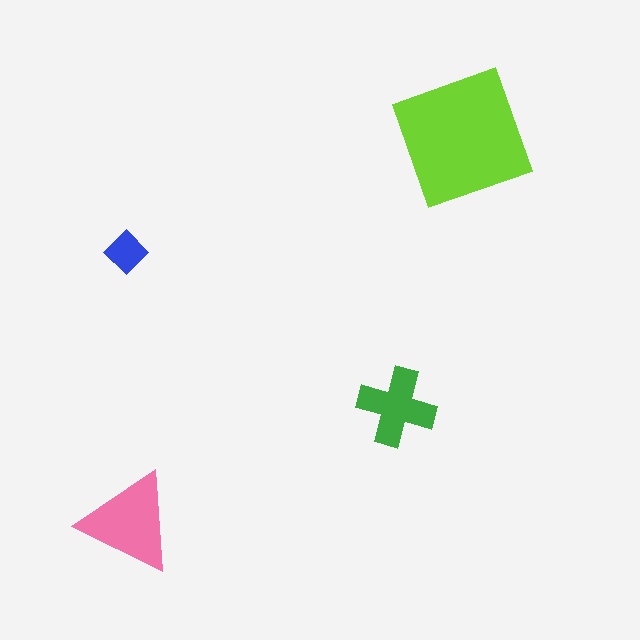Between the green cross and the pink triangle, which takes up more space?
The pink triangle.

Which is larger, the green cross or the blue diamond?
The green cross.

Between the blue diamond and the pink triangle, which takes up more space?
The pink triangle.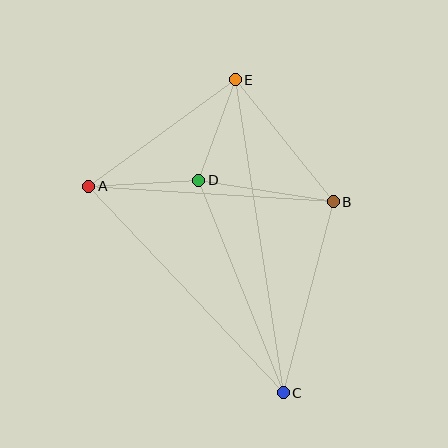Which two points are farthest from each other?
Points C and E are farthest from each other.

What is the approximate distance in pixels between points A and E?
The distance between A and E is approximately 181 pixels.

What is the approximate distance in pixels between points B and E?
The distance between B and E is approximately 157 pixels.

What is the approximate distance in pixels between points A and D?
The distance between A and D is approximately 110 pixels.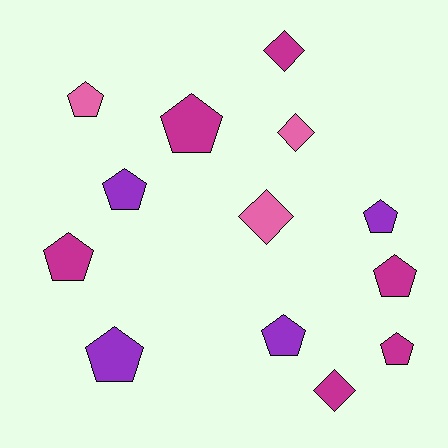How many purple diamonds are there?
There are no purple diamonds.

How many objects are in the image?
There are 13 objects.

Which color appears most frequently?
Magenta, with 6 objects.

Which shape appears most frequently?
Pentagon, with 9 objects.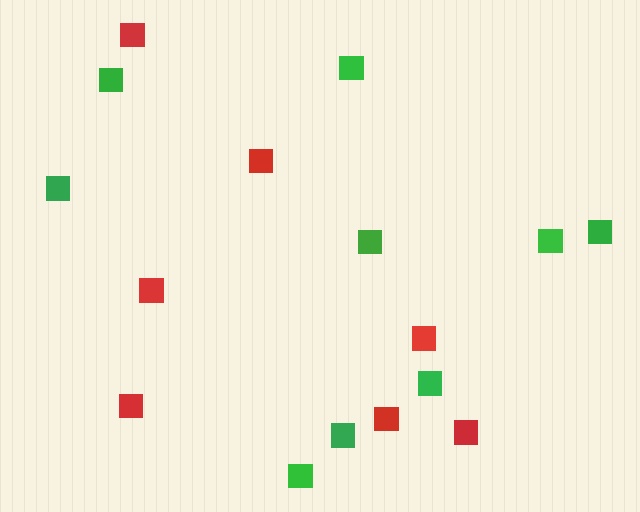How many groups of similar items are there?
There are 2 groups: one group of red squares (7) and one group of green squares (9).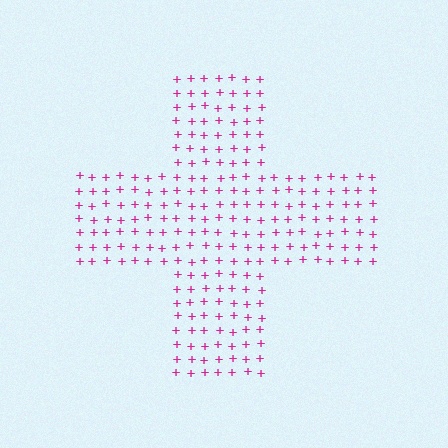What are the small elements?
The small elements are plus signs.